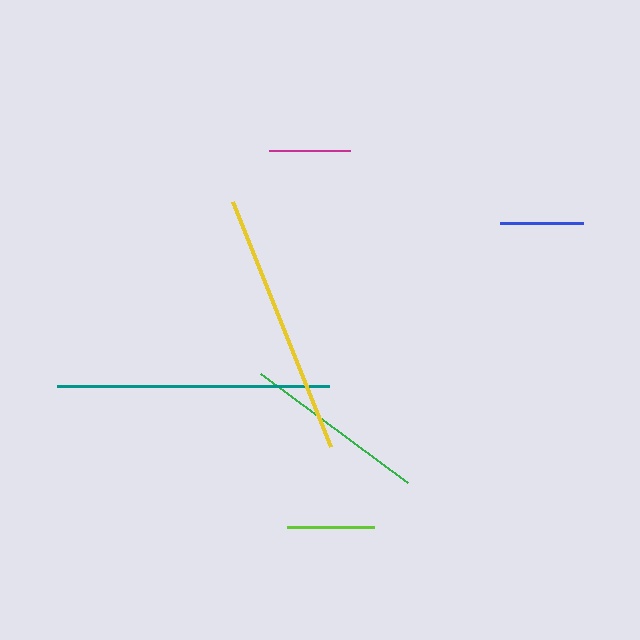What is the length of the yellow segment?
The yellow segment is approximately 264 pixels long.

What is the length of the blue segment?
The blue segment is approximately 83 pixels long.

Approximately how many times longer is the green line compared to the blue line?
The green line is approximately 2.2 times the length of the blue line.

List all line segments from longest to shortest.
From longest to shortest: teal, yellow, green, lime, blue, magenta.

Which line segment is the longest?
The teal line is the longest at approximately 272 pixels.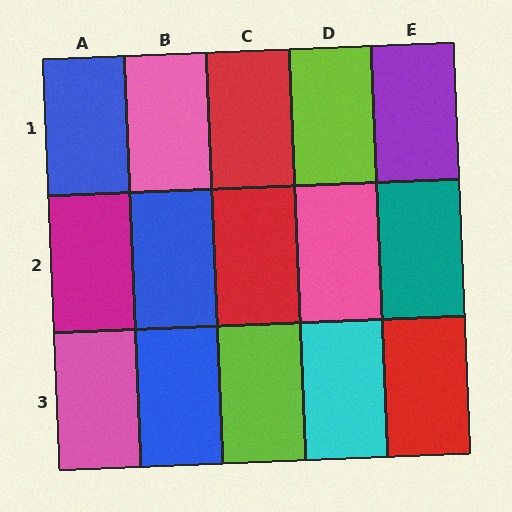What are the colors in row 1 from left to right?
Blue, pink, red, lime, purple.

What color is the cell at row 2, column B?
Blue.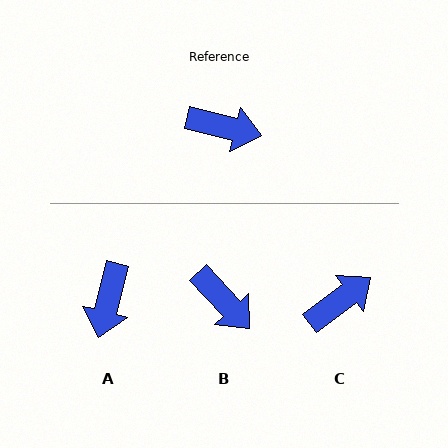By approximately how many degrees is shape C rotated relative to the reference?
Approximately 52 degrees counter-clockwise.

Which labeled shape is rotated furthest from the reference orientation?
A, about 90 degrees away.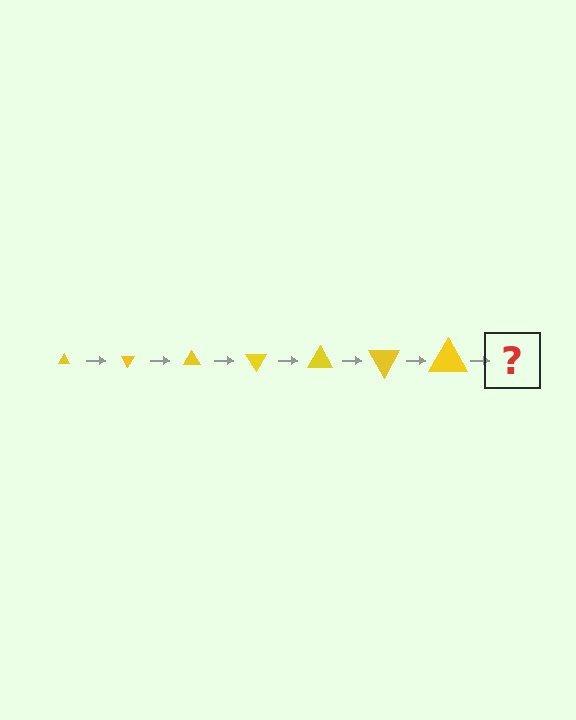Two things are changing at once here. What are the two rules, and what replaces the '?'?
The two rules are that the triangle grows larger each step and it rotates 60 degrees each step. The '?' should be a triangle, larger than the previous one and rotated 420 degrees from the start.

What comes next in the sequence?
The next element should be a triangle, larger than the previous one and rotated 420 degrees from the start.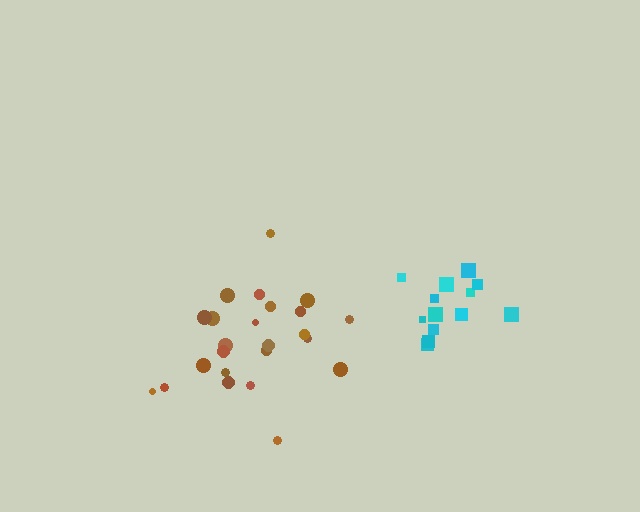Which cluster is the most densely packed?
Cyan.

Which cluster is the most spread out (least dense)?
Brown.